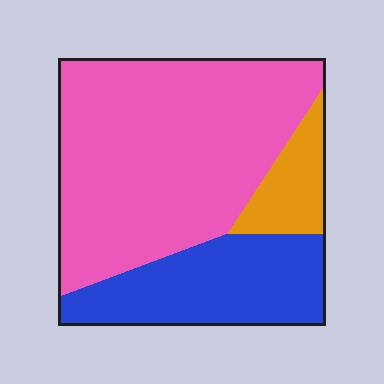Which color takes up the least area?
Orange, at roughly 10%.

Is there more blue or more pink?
Pink.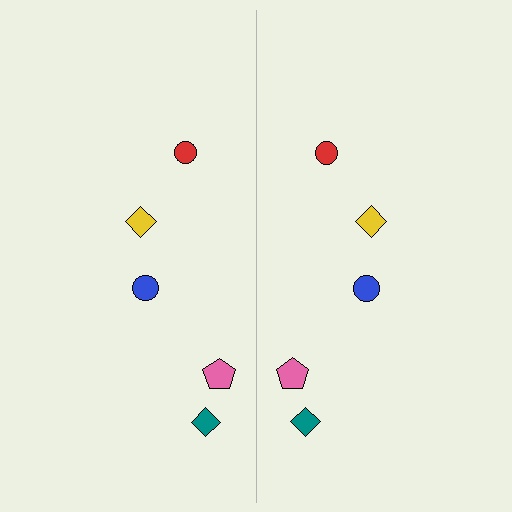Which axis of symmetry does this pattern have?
The pattern has a vertical axis of symmetry running through the center of the image.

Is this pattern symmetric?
Yes, this pattern has bilateral (reflection) symmetry.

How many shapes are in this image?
There are 10 shapes in this image.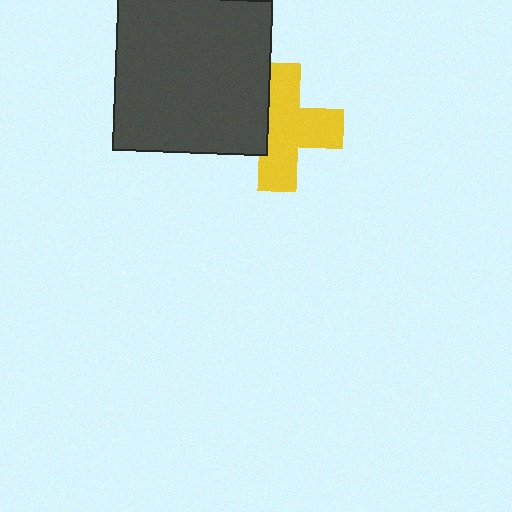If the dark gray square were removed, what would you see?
You would see the complete yellow cross.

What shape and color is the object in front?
The object in front is a dark gray square.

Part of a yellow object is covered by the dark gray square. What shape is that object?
It is a cross.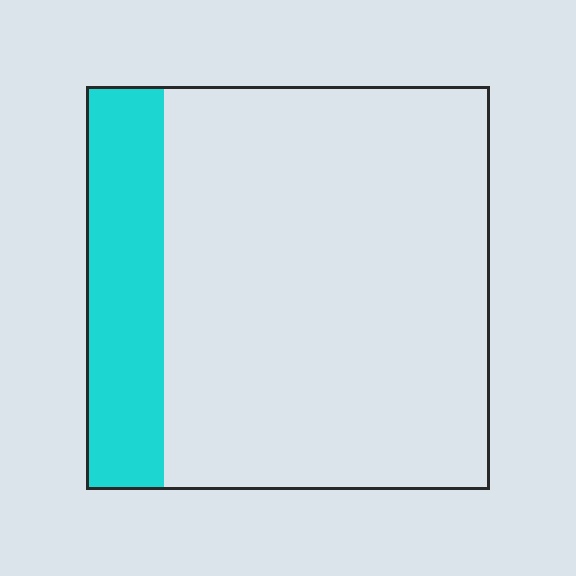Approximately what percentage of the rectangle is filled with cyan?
Approximately 20%.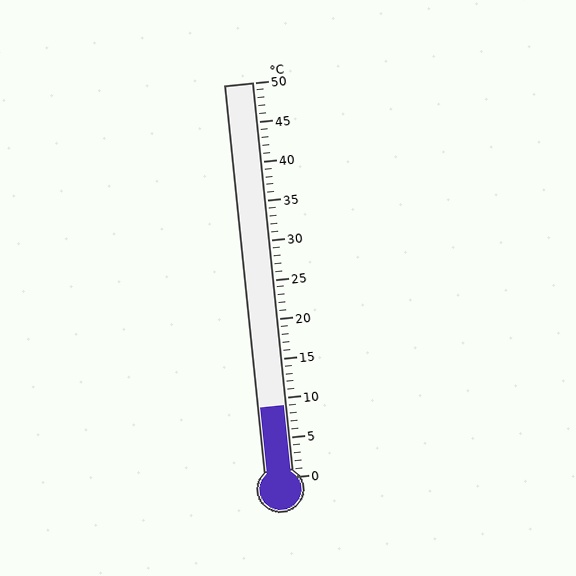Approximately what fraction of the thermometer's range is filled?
The thermometer is filled to approximately 20% of its range.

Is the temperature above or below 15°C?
The temperature is below 15°C.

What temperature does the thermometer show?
The thermometer shows approximately 9°C.